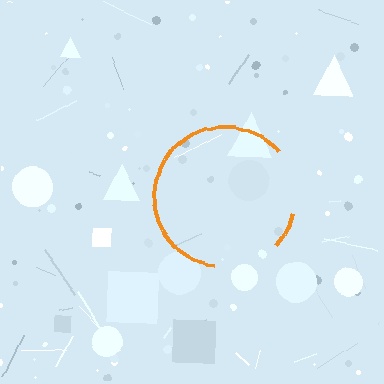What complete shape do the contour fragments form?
The contour fragments form a circle.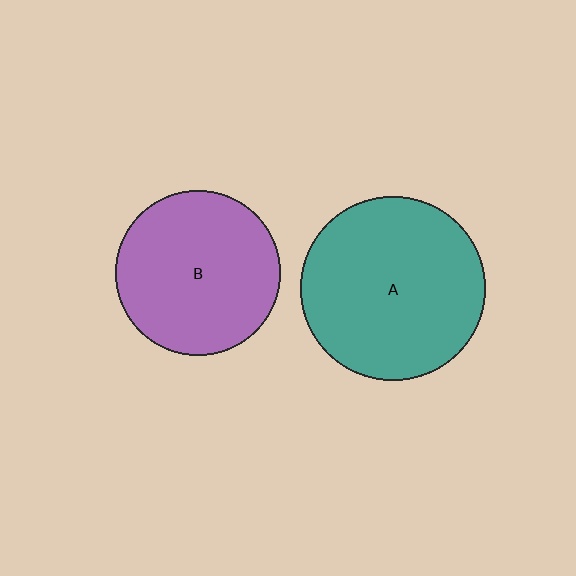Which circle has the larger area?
Circle A (teal).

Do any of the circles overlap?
No, none of the circles overlap.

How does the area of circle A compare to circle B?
Approximately 1.3 times.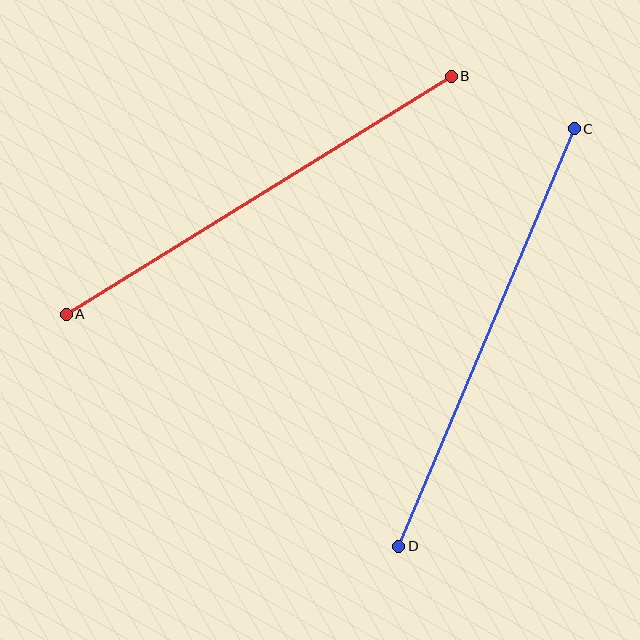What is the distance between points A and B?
The distance is approximately 453 pixels.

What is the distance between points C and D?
The distance is approximately 453 pixels.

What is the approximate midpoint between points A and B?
The midpoint is at approximately (259, 195) pixels.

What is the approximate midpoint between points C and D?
The midpoint is at approximately (487, 338) pixels.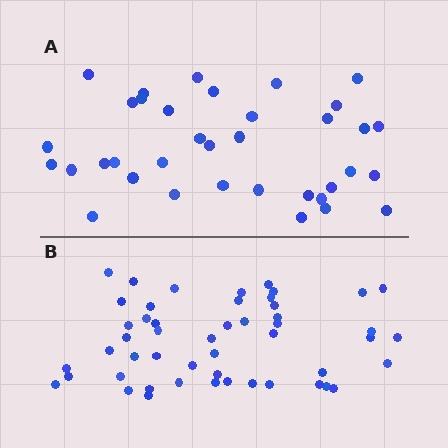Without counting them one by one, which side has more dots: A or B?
Region B (the bottom region) has more dots.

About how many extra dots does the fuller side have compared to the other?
Region B has approximately 15 more dots than region A.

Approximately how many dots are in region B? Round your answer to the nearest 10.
About 50 dots.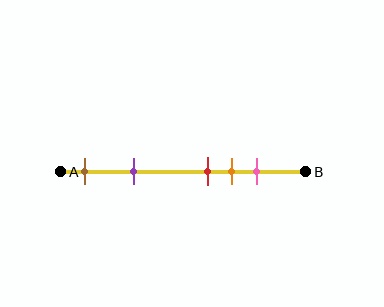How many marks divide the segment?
There are 5 marks dividing the segment.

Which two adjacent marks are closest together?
The red and orange marks are the closest adjacent pair.